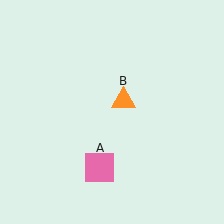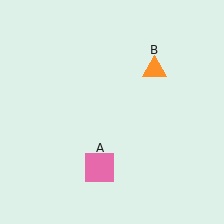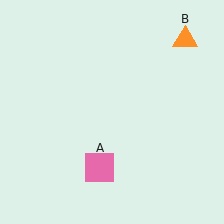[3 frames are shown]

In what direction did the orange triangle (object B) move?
The orange triangle (object B) moved up and to the right.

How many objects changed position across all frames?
1 object changed position: orange triangle (object B).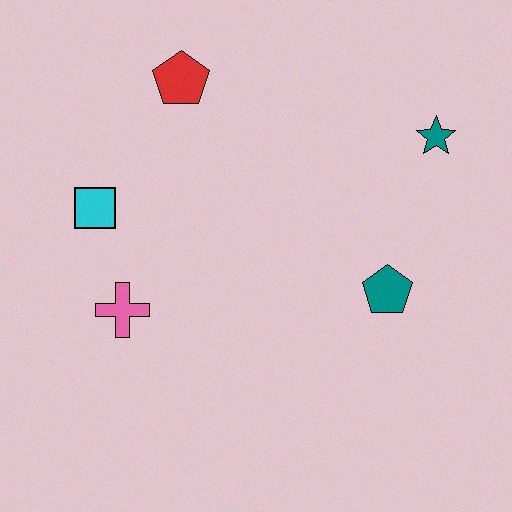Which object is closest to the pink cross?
The cyan square is closest to the pink cross.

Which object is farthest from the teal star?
The pink cross is farthest from the teal star.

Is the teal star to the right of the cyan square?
Yes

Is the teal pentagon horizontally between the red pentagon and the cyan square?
No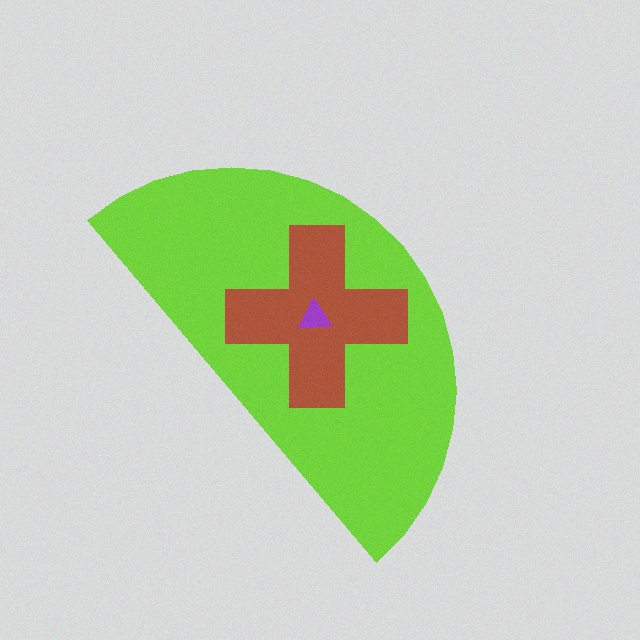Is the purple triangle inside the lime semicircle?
Yes.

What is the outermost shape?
The lime semicircle.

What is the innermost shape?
The purple triangle.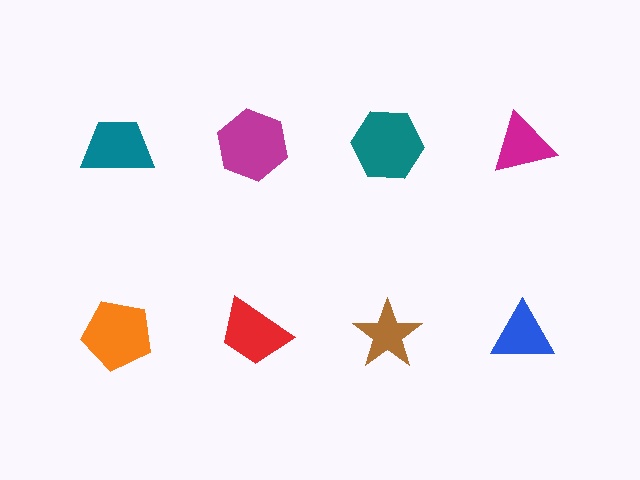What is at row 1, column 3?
A teal hexagon.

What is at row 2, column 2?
A red trapezoid.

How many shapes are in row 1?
4 shapes.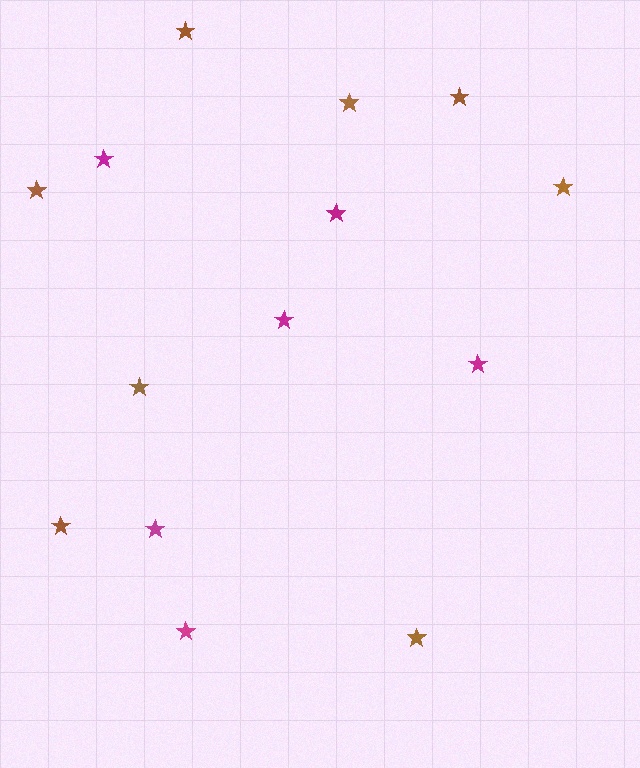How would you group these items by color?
There are 2 groups: one group of magenta stars (6) and one group of brown stars (8).